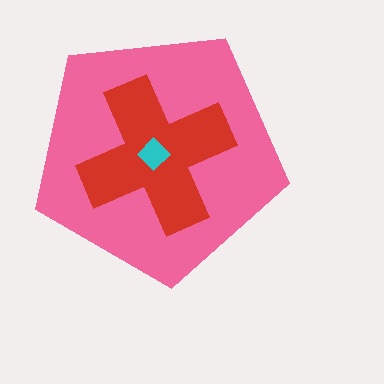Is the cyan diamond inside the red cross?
Yes.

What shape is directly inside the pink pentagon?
The red cross.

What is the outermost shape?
The pink pentagon.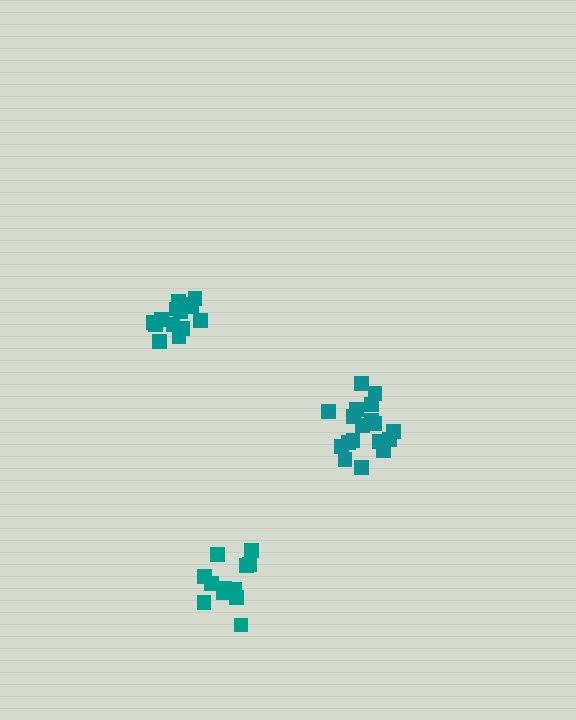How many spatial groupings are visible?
There are 3 spatial groupings.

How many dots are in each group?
Group 1: 18 dots, Group 2: 12 dots, Group 3: 14 dots (44 total).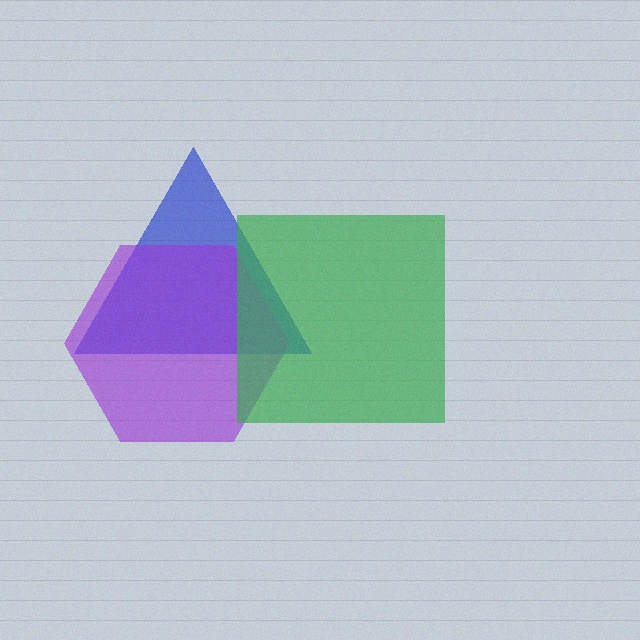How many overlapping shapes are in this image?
There are 3 overlapping shapes in the image.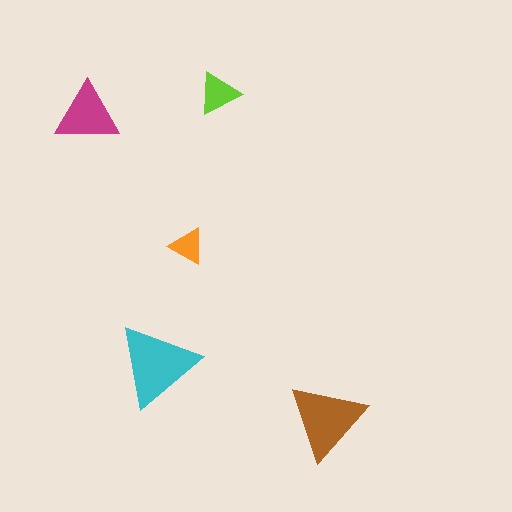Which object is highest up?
The lime triangle is topmost.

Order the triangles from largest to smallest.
the cyan one, the brown one, the magenta one, the lime one, the orange one.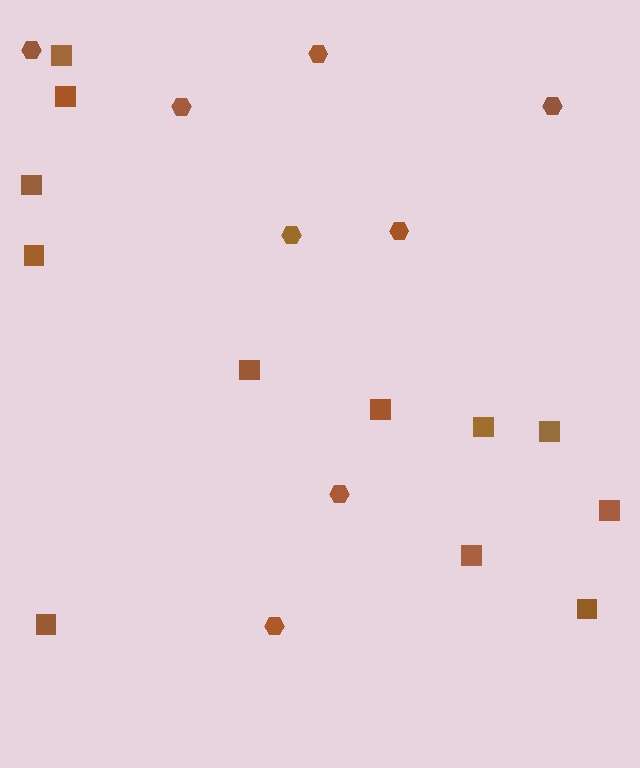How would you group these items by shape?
There are 2 groups: one group of hexagons (8) and one group of squares (12).